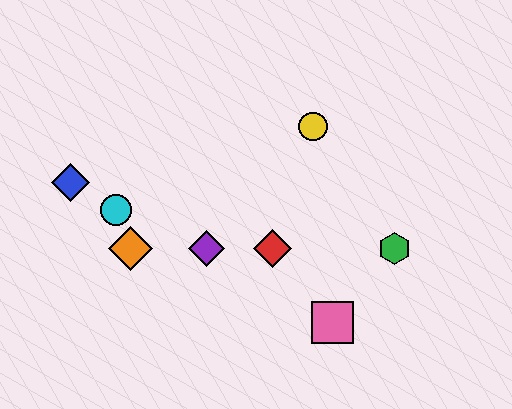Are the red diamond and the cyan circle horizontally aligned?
No, the red diamond is at y≈249 and the cyan circle is at y≈210.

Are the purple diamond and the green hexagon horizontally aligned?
Yes, both are at y≈249.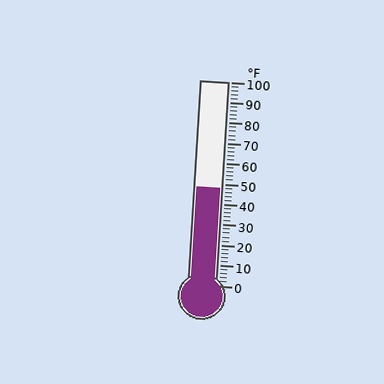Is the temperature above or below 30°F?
The temperature is above 30°F.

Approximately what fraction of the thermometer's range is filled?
The thermometer is filled to approximately 50% of its range.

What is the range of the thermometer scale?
The thermometer scale ranges from 0°F to 100°F.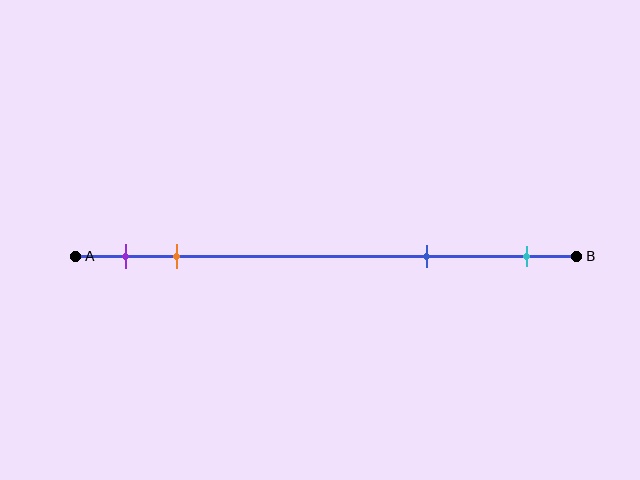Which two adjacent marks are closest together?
The purple and orange marks are the closest adjacent pair.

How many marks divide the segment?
There are 4 marks dividing the segment.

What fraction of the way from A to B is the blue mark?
The blue mark is approximately 70% (0.7) of the way from A to B.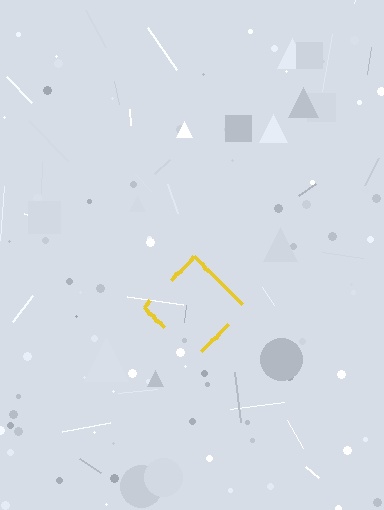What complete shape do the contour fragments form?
The contour fragments form a diamond.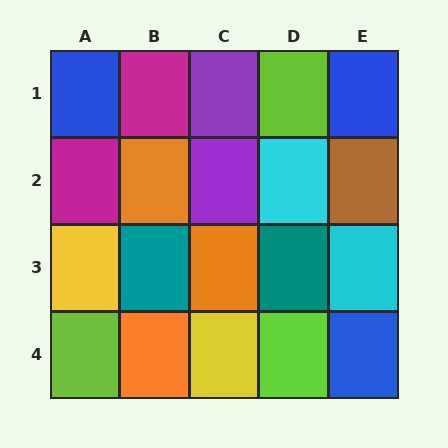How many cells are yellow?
2 cells are yellow.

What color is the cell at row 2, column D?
Cyan.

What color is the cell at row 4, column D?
Lime.